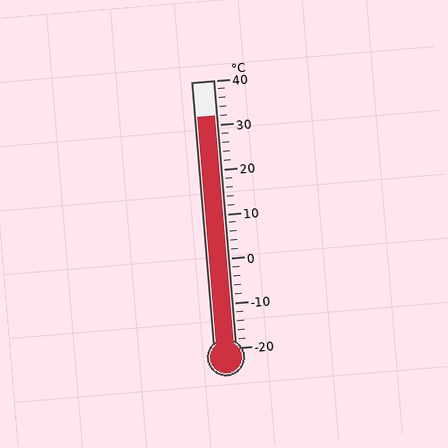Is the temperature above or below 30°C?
The temperature is above 30°C.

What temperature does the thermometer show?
The thermometer shows approximately 32°C.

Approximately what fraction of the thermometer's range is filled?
The thermometer is filled to approximately 85% of its range.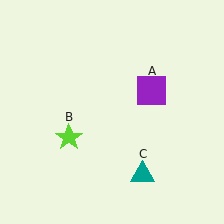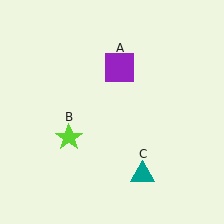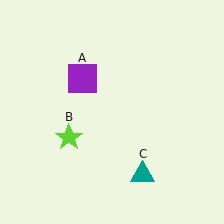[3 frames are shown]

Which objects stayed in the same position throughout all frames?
Lime star (object B) and teal triangle (object C) remained stationary.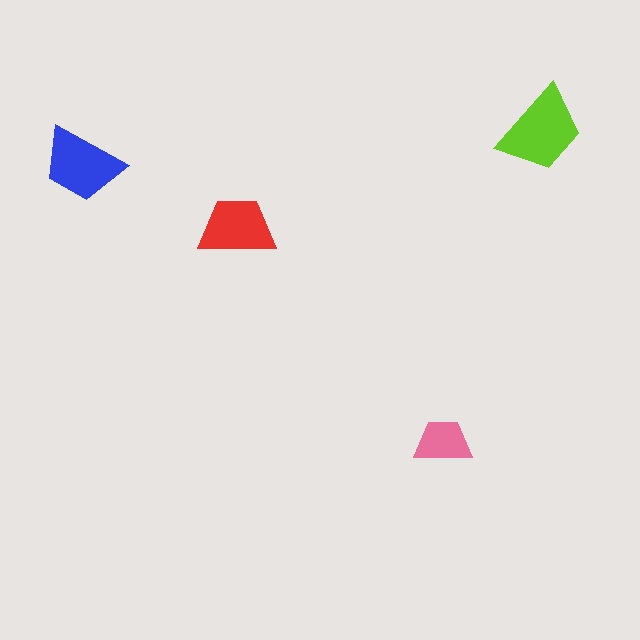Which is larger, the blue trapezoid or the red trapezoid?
The blue one.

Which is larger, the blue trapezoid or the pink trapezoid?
The blue one.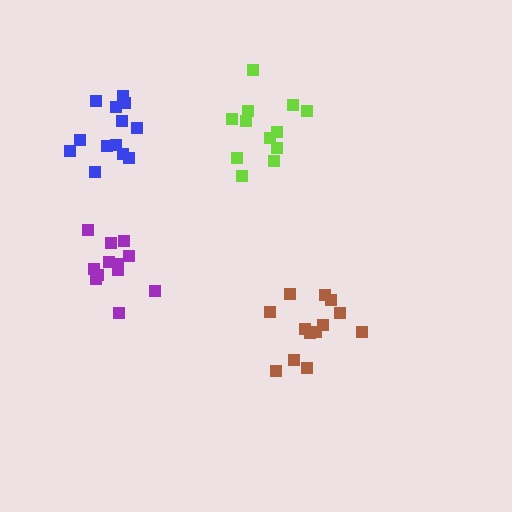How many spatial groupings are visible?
There are 4 spatial groupings.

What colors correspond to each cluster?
The clusters are colored: blue, brown, lime, purple.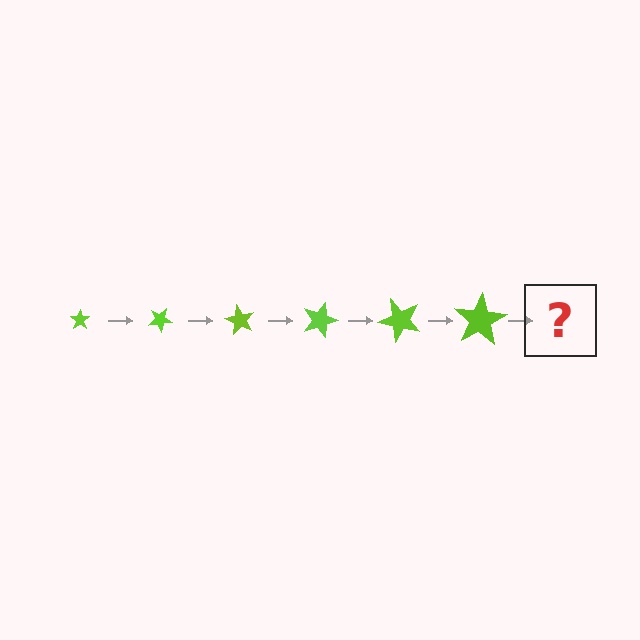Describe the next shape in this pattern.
It should be a star, larger than the previous one and rotated 180 degrees from the start.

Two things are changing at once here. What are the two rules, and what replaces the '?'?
The two rules are that the star grows larger each step and it rotates 30 degrees each step. The '?' should be a star, larger than the previous one and rotated 180 degrees from the start.